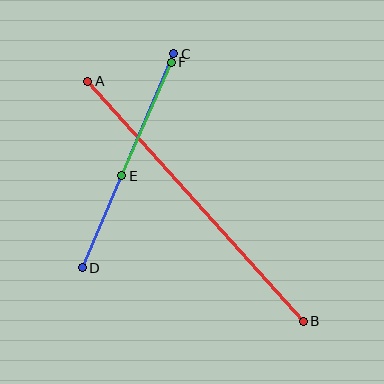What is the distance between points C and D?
The distance is approximately 233 pixels.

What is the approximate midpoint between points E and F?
The midpoint is at approximately (147, 119) pixels.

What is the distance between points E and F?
The distance is approximately 124 pixels.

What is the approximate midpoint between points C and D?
The midpoint is at approximately (128, 161) pixels.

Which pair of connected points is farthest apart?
Points A and B are farthest apart.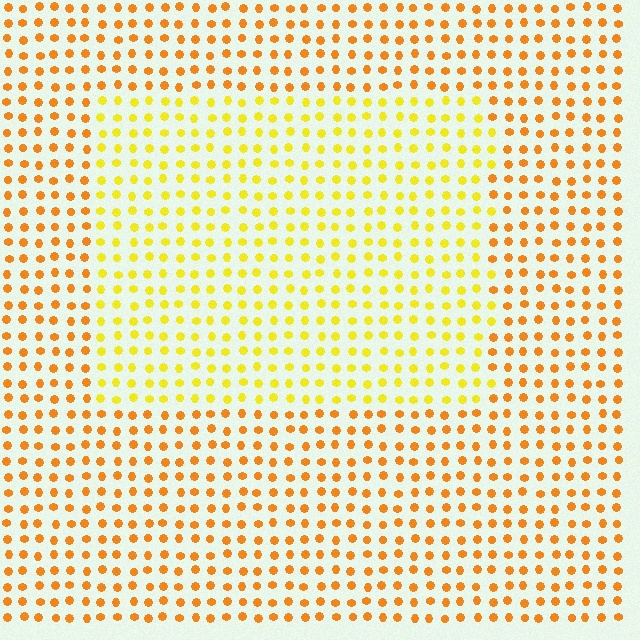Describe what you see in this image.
The image is filled with small orange elements in a uniform arrangement. A rectangle-shaped region is visible where the elements are tinted to a slightly different hue, forming a subtle color boundary.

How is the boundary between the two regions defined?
The boundary is defined purely by a slight shift in hue (about 29 degrees). Spacing, size, and orientation are identical on both sides.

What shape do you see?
I see a rectangle.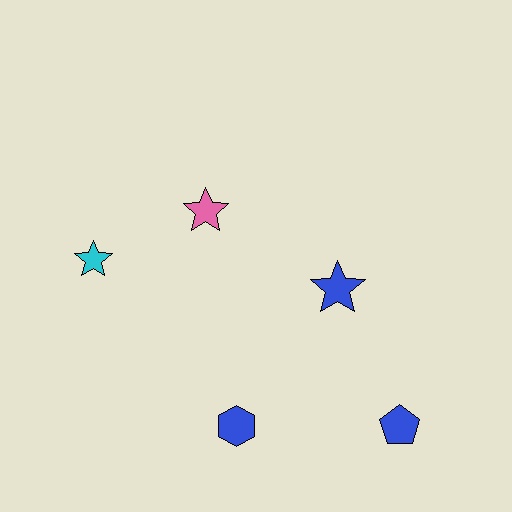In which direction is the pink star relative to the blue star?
The pink star is to the left of the blue star.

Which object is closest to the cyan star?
The pink star is closest to the cyan star.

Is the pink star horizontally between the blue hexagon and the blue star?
No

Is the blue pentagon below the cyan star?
Yes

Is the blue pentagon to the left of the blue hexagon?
No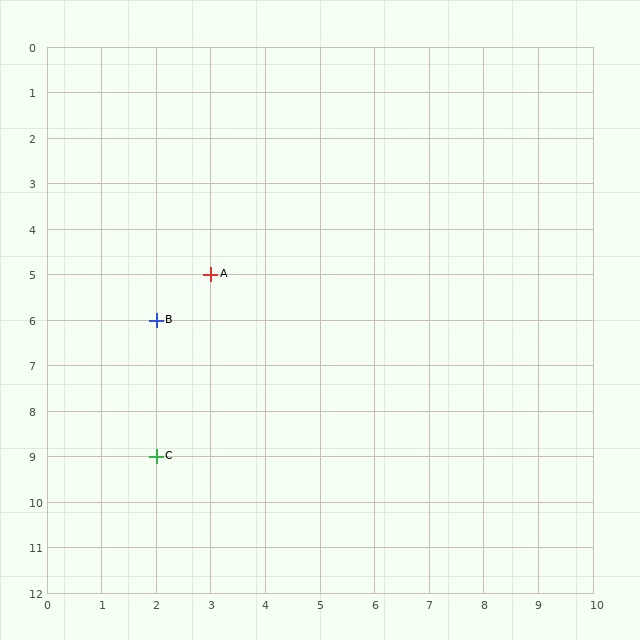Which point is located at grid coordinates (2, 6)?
Point B is at (2, 6).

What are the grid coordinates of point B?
Point B is at grid coordinates (2, 6).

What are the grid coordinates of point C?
Point C is at grid coordinates (2, 9).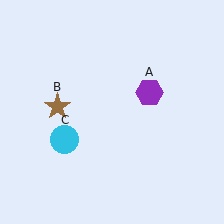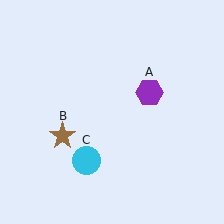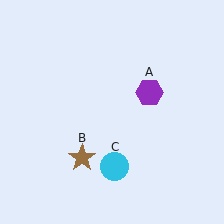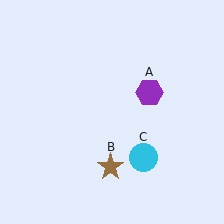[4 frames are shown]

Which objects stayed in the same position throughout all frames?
Purple hexagon (object A) remained stationary.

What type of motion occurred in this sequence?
The brown star (object B), cyan circle (object C) rotated counterclockwise around the center of the scene.